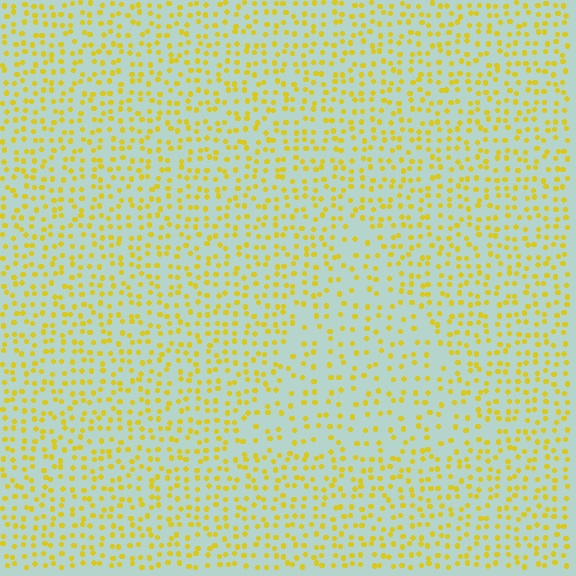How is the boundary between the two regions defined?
The boundary is defined by a change in element density (approximately 1.6x ratio). All elements are the same color, size, and shape.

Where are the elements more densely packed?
The elements are more densely packed outside the triangle boundary.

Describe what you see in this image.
The image contains small yellow elements arranged at two different densities. A triangle-shaped region is visible where the elements are less densely packed than the surrounding area.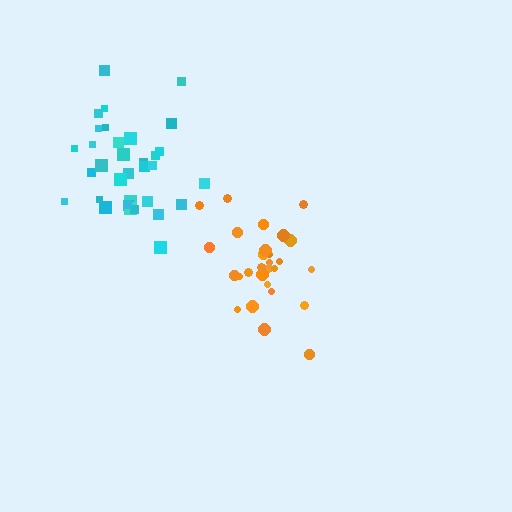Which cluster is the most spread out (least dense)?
Cyan.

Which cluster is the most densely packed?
Orange.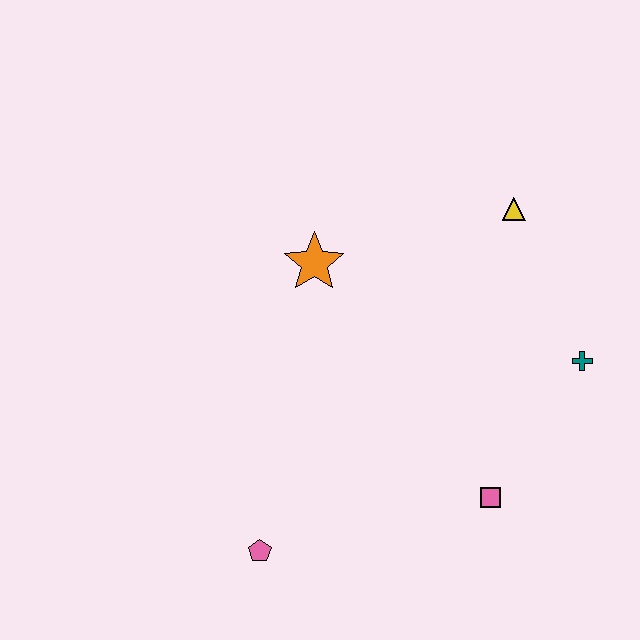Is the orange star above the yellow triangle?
No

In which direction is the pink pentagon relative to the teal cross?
The pink pentagon is to the left of the teal cross.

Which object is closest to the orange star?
The yellow triangle is closest to the orange star.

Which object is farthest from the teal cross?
The pink pentagon is farthest from the teal cross.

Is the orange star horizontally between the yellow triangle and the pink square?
No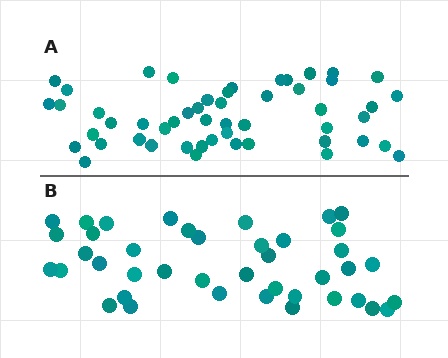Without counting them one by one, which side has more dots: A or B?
Region A (the top region) has more dots.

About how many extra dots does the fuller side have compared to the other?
Region A has roughly 10 or so more dots than region B.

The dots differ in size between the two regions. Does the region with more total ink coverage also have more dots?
No. Region B has more total ink coverage because its dots are larger, but region A actually contains more individual dots. Total area can be misleading — the number of items is what matters here.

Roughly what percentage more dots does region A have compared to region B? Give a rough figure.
About 25% more.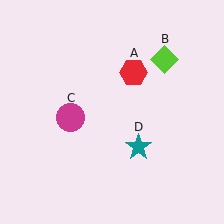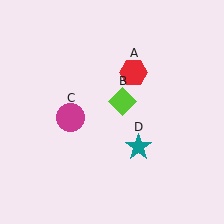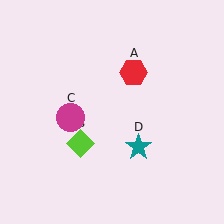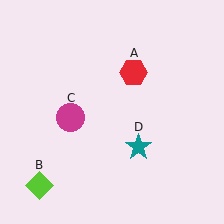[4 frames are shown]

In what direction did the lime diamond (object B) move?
The lime diamond (object B) moved down and to the left.